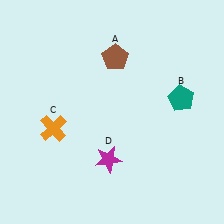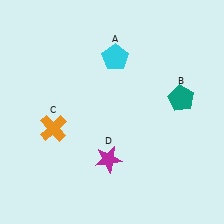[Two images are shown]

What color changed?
The pentagon (A) changed from brown in Image 1 to cyan in Image 2.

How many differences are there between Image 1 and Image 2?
There is 1 difference between the two images.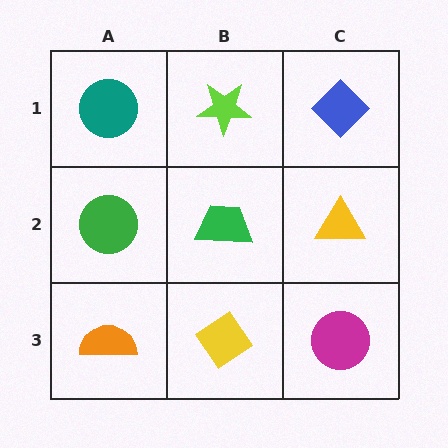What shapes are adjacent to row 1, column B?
A green trapezoid (row 2, column B), a teal circle (row 1, column A), a blue diamond (row 1, column C).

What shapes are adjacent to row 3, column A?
A green circle (row 2, column A), a yellow diamond (row 3, column B).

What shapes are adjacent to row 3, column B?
A green trapezoid (row 2, column B), an orange semicircle (row 3, column A), a magenta circle (row 3, column C).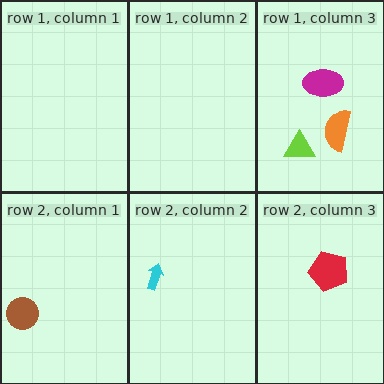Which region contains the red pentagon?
The row 2, column 3 region.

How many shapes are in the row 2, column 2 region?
1.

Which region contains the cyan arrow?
The row 2, column 2 region.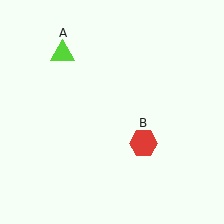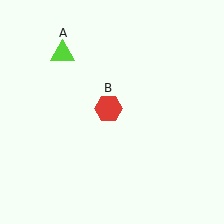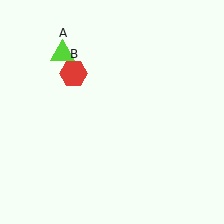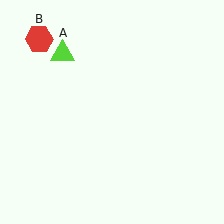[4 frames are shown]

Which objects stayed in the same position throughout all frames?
Lime triangle (object A) remained stationary.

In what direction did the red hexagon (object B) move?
The red hexagon (object B) moved up and to the left.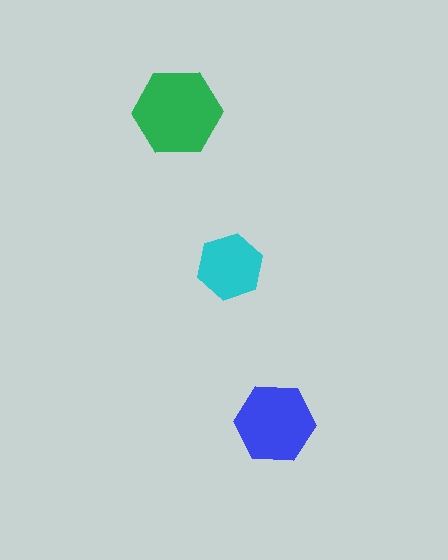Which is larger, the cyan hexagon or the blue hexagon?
The blue one.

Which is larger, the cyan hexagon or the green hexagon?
The green one.